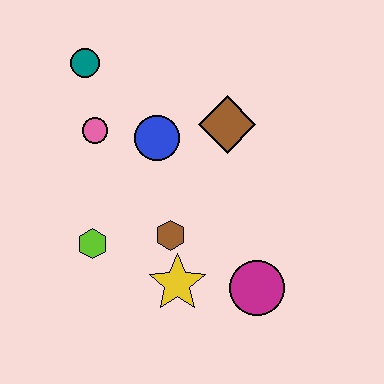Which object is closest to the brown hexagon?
The yellow star is closest to the brown hexagon.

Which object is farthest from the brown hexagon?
The teal circle is farthest from the brown hexagon.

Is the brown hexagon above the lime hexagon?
Yes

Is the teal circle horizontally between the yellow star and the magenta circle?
No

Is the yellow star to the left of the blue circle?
No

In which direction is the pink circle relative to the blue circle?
The pink circle is to the left of the blue circle.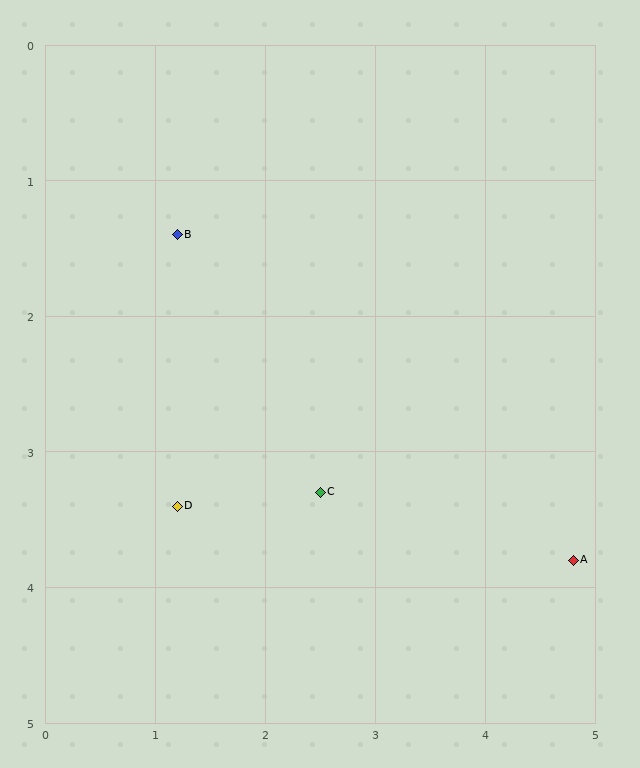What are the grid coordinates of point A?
Point A is at approximately (4.8, 3.8).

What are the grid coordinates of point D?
Point D is at approximately (1.2, 3.4).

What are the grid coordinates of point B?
Point B is at approximately (1.2, 1.4).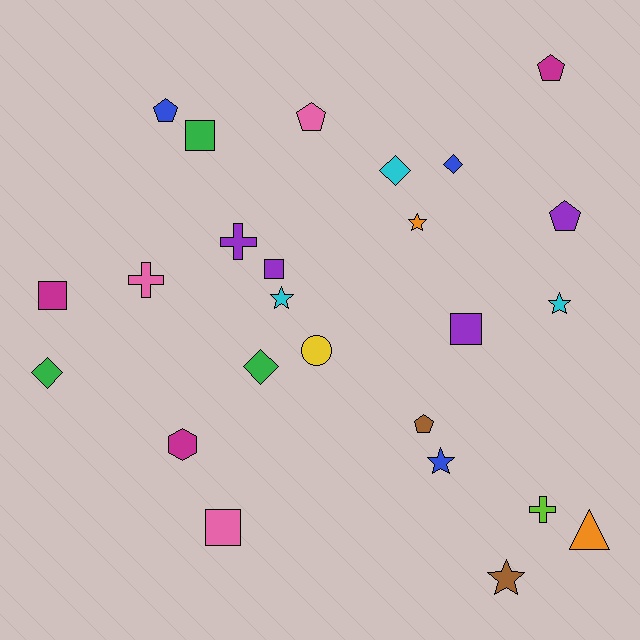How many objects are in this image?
There are 25 objects.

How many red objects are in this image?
There are no red objects.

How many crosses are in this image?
There are 3 crosses.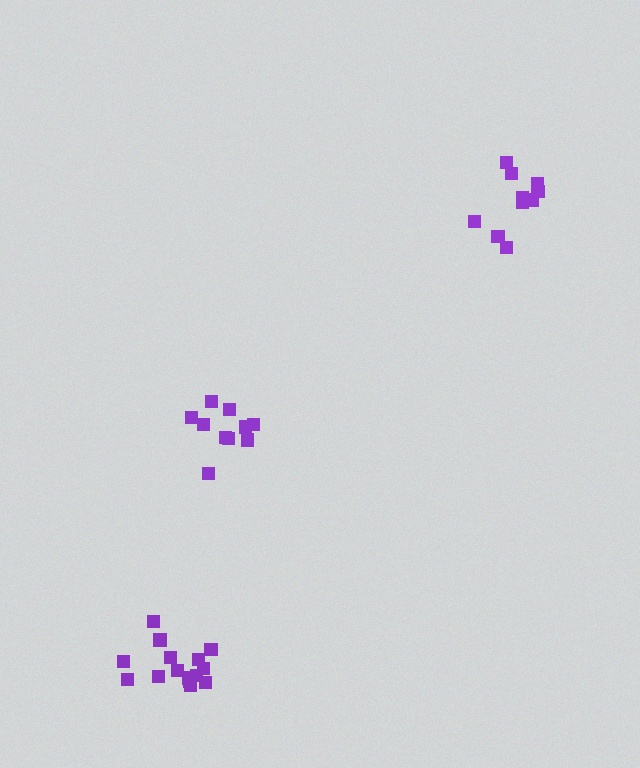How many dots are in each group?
Group 1: 15 dots, Group 2: 10 dots, Group 3: 10 dots (35 total).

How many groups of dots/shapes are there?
There are 3 groups.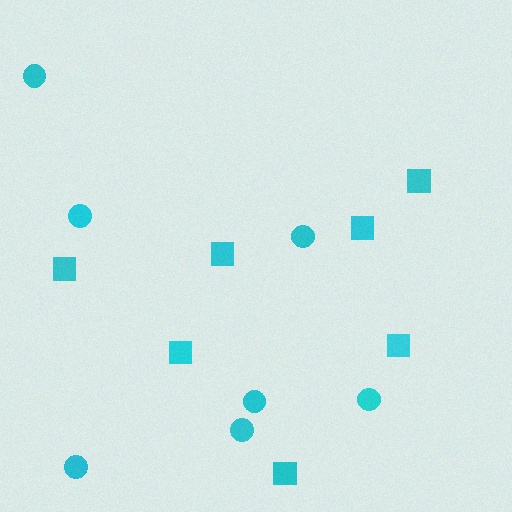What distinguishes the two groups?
There are 2 groups: one group of circles (7) and one group of squares (7).